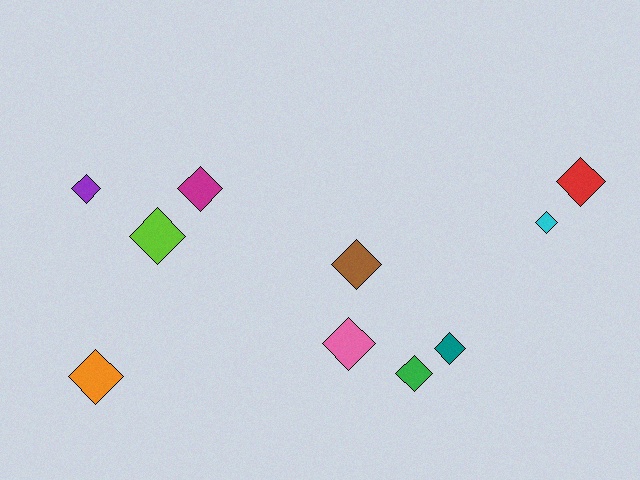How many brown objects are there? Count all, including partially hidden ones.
There is 1 brown object.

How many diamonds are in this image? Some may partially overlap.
There are 10 diamonds.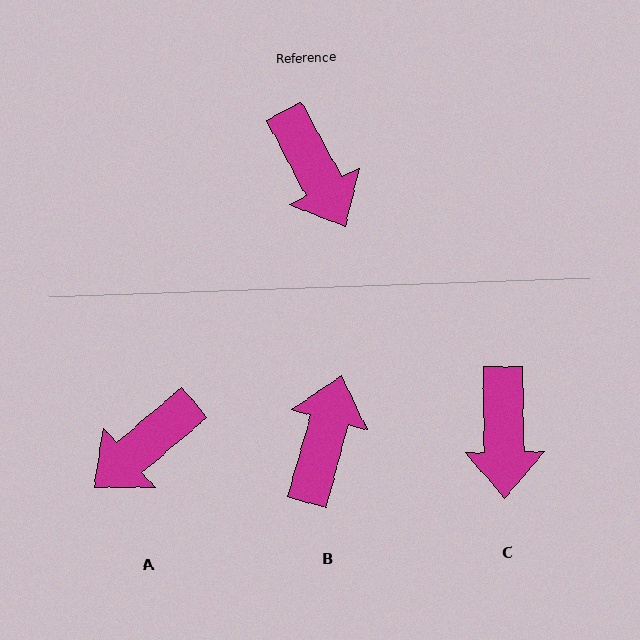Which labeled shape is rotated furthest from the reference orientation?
B, about 136 degrees away.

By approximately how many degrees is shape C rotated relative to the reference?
Approximately 27 degrees clockwise.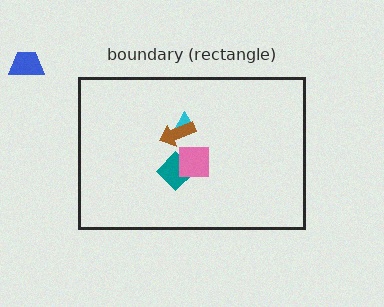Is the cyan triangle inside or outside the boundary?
Inside.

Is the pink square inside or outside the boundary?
Inside.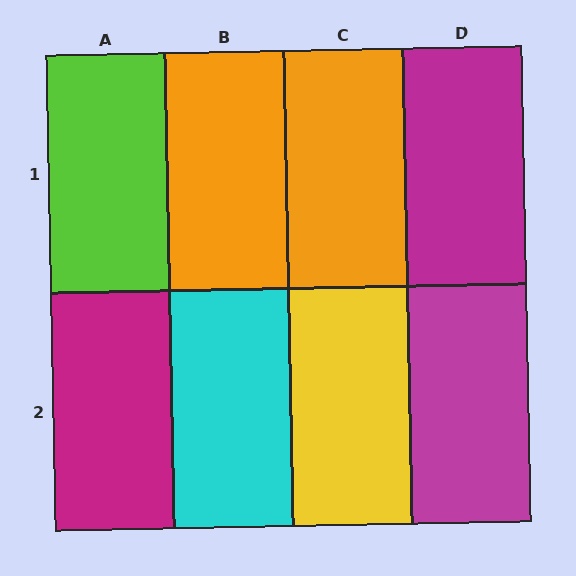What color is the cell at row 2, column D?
Magenta.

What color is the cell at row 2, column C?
Yellow.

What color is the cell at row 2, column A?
Magenta.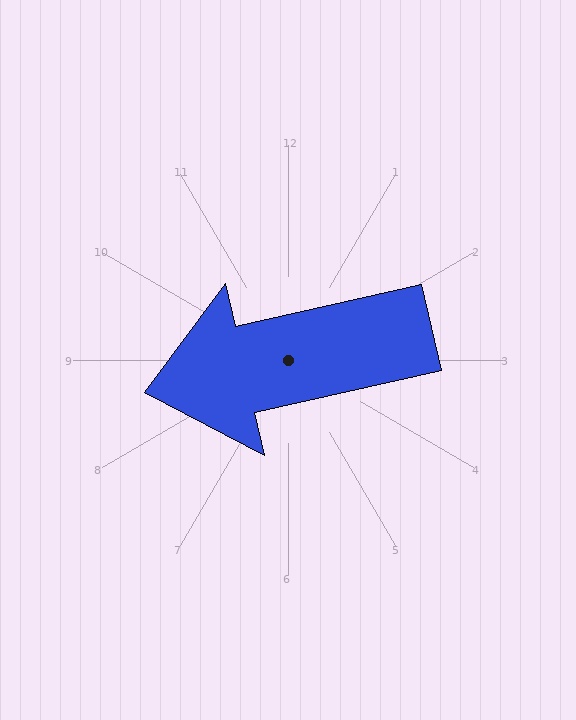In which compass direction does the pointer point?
West.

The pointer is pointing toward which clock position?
Roughly 9 o'clock.